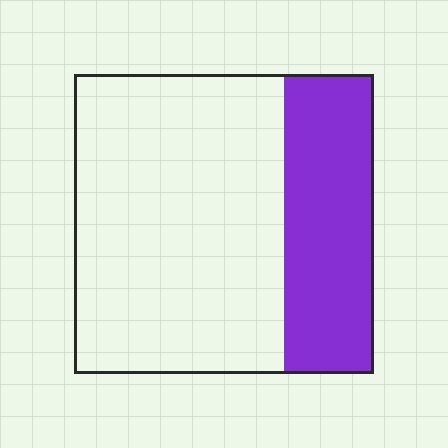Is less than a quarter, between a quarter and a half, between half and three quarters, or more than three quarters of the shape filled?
Between a quarter and a half.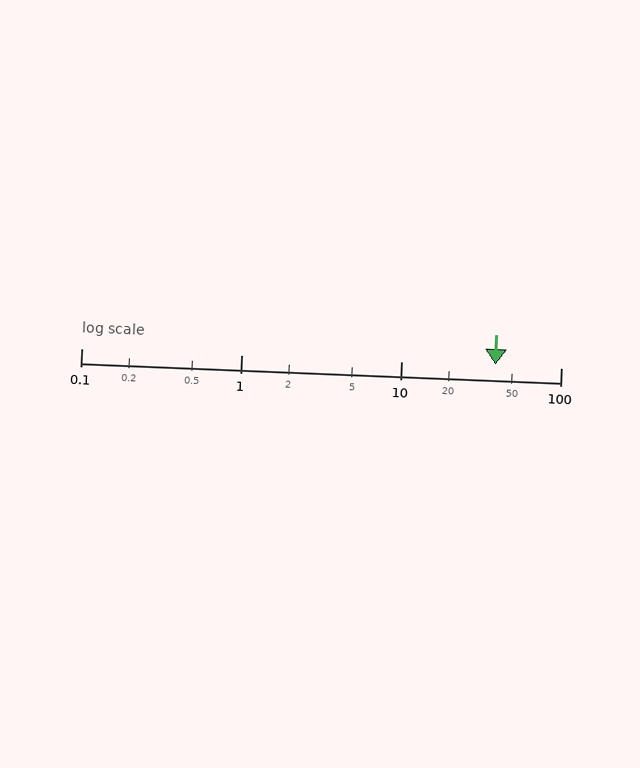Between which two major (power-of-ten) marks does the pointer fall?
The pointer is between 10 and 100.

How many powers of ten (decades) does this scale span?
The scale spans 3 decades, from 0.1 to 100.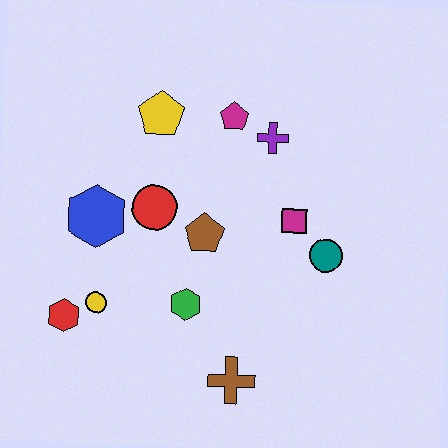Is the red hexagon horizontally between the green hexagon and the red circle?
No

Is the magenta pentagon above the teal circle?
Yes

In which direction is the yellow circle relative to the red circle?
The yellow circle is below the red circle.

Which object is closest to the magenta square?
The teal circle is closest to the magenta square.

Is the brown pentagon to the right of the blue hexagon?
Yes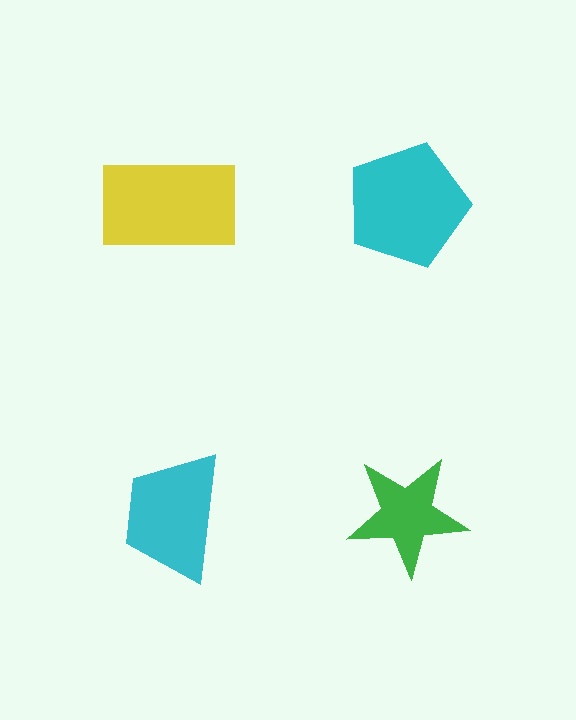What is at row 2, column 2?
A green star.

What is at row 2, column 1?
A cyan trapezoid.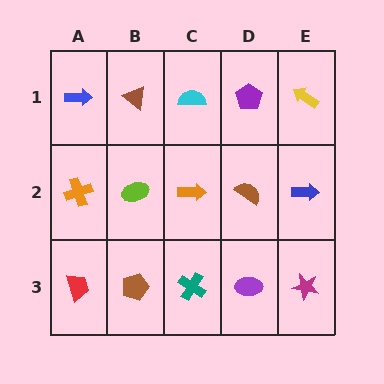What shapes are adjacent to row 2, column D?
A purple pentagon (row 1, column D), a purple ellipse (row 3, column D), an orange arrow (row 2, column C), a blue arrow (row 2, column E).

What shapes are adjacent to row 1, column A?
An orange cross (row 2, column A), a brown triangle (row 1, column B).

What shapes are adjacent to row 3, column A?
An orange cross (row 2, column A), a brown pentagon (row 3, column B).